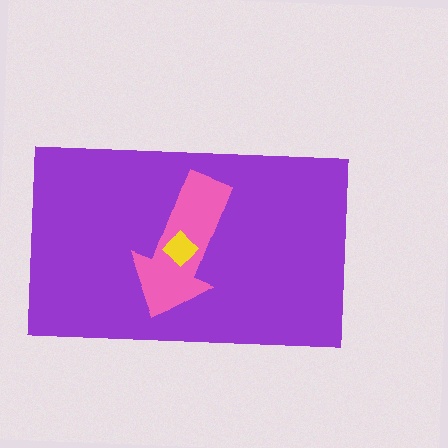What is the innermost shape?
The yellow diamond.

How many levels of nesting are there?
3.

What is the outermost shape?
The purple rectangle.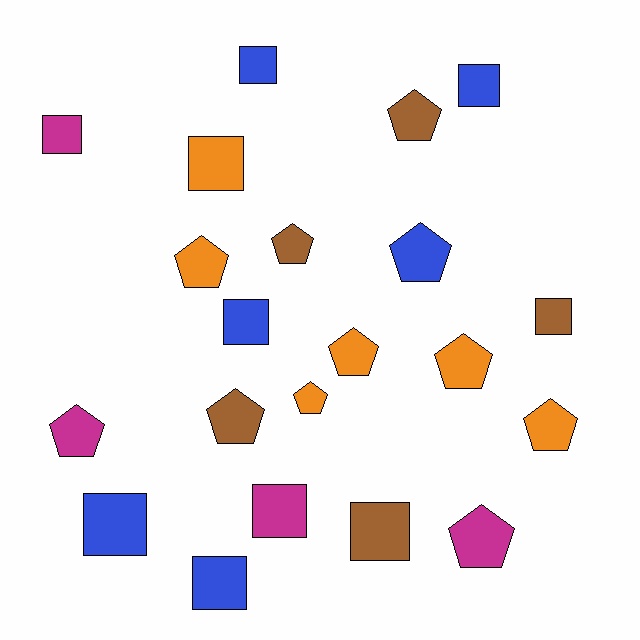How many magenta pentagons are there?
There are 2 magenta pentagons.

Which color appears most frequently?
Blue, with 6 objects.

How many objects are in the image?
There are 21 objects.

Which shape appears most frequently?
Pentagon, with 11 objects.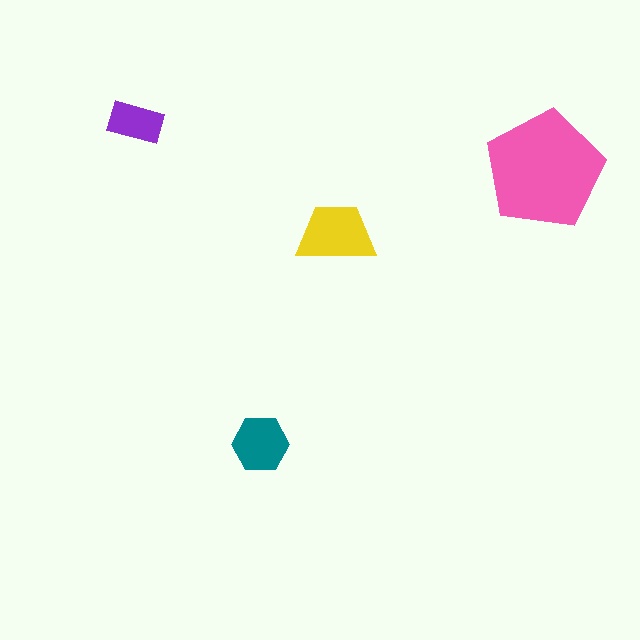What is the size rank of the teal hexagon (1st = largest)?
3rd.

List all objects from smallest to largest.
The purple rectangle, the teal hexagon, the yellow trapezoid, the pink pentagon.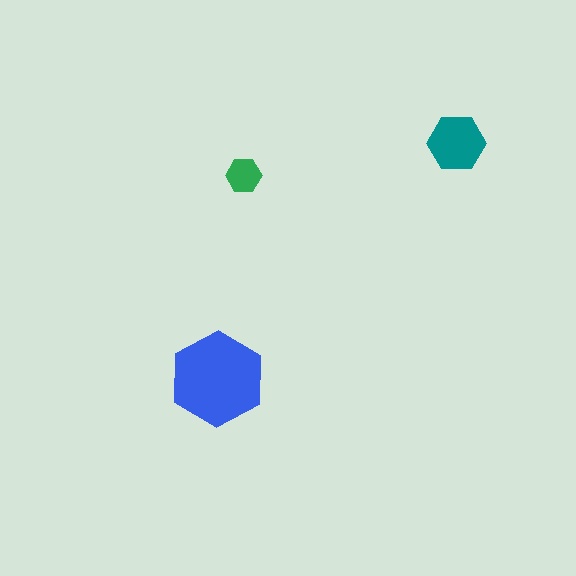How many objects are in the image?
There are 3 objects in the image.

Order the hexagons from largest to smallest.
the blue one, the teal one, the green one.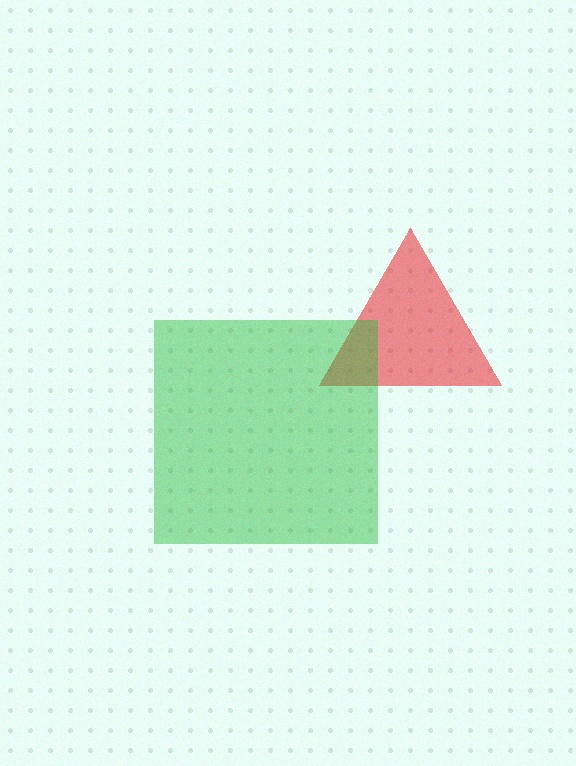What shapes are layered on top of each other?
The layered shapes are: a red triangle, a green square.